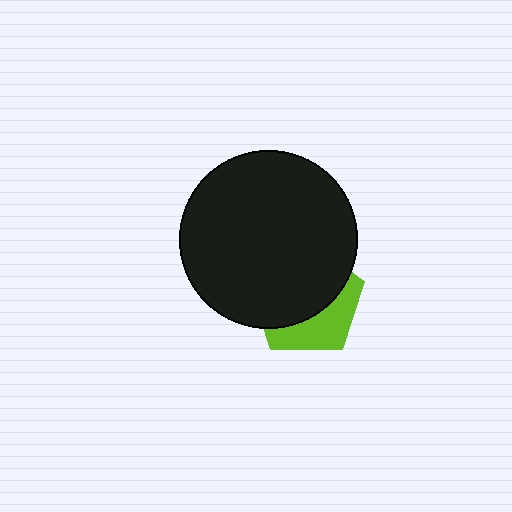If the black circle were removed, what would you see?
You would see the complete lime pentagon.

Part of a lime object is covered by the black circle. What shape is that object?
It is a pentagon.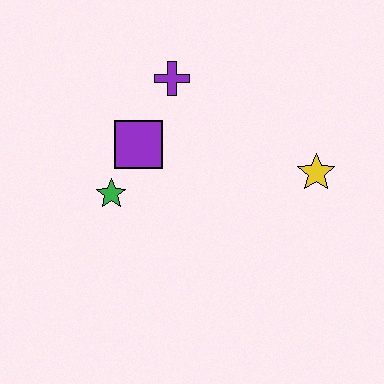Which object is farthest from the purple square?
The yellow star is farthest from the purple square.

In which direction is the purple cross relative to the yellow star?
The purple cross is to the left of the yellow star.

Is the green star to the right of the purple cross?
No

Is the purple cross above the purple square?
Yes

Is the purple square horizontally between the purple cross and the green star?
Yes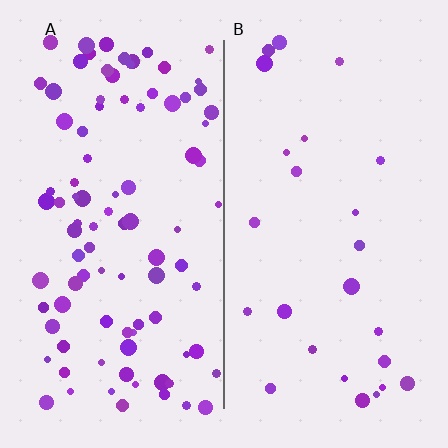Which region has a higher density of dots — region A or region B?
A (the left).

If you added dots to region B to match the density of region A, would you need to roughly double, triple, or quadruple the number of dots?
Approximately quadruple.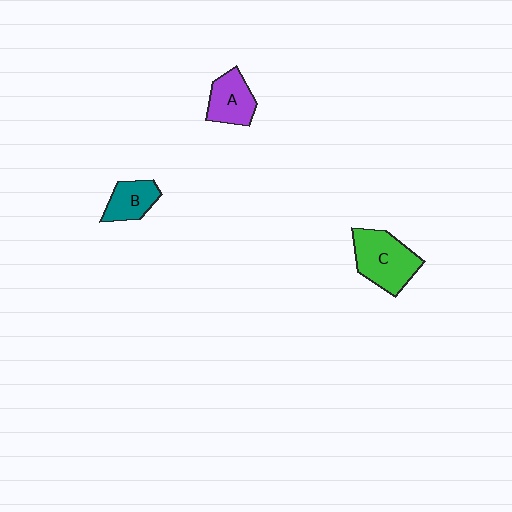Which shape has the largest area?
Shape C (green).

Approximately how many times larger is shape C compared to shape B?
Approximately 1.7 times.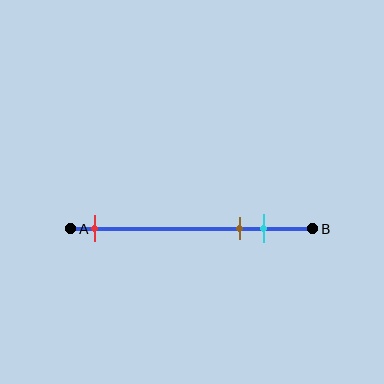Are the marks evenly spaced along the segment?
No, the marks are not evenly spaced.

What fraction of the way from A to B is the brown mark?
The brown mark is approximately 70% (0.7) of the way from A to B.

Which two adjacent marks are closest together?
The brown and cyan marks are the closest adjacent pair.